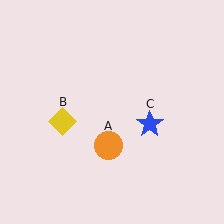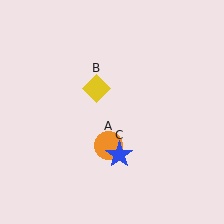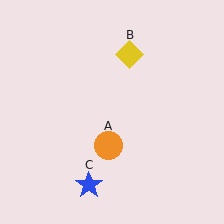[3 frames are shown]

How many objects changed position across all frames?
2 objects changed position: yellow diamond (object B), blue star (object C).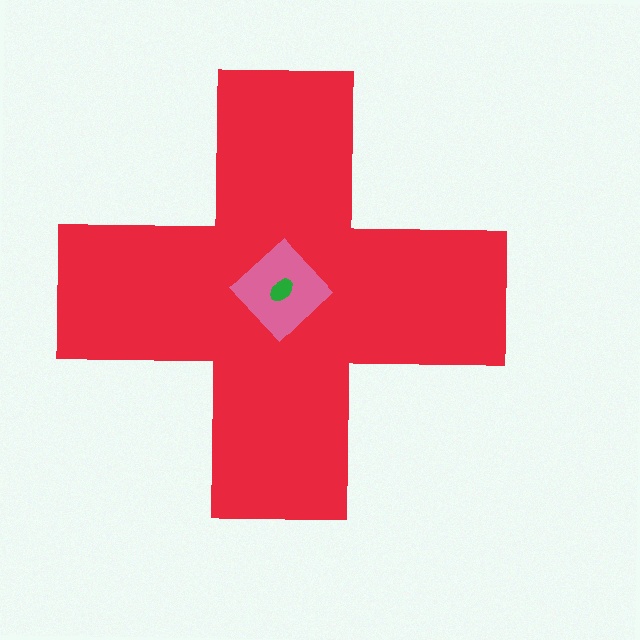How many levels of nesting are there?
3.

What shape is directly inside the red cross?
The pink diamond.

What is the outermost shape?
The red cross.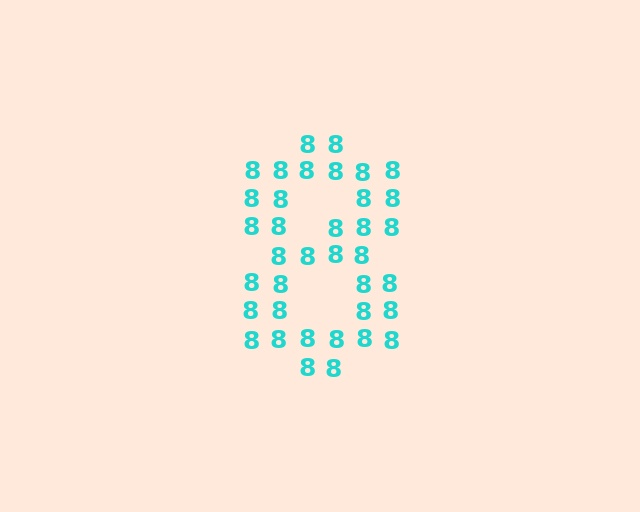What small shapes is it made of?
It is made of small digit 8's.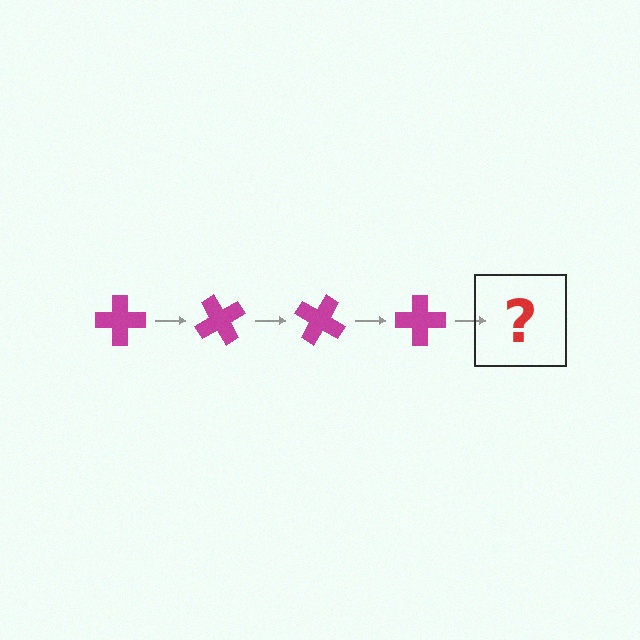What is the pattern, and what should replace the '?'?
The pattern is that the cross rotates 60 degrees each step. The '?' should be a magenta cross rotated 240 degrees.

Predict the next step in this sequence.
The next step is a magenta cross rotated 240 degrees.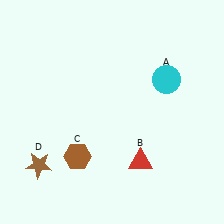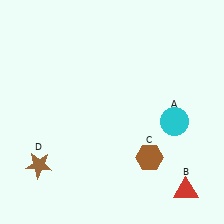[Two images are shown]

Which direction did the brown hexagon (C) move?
The brown hexagon (C) moved right.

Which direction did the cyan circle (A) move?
The cyan circle (A) moved down.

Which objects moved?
The objects that moved are: the cyan circle (A), the red triangle (B), the brown hexagon (C).